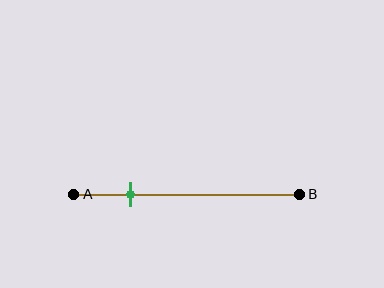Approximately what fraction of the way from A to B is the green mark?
The green mark is approximately 25% of the way from A to B.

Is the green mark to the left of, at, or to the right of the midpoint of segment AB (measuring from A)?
The green mark is to the left of the midpoint of segment AB.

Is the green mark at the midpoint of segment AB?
No, the mark is at about 25% from A, not at the 50% midpoint.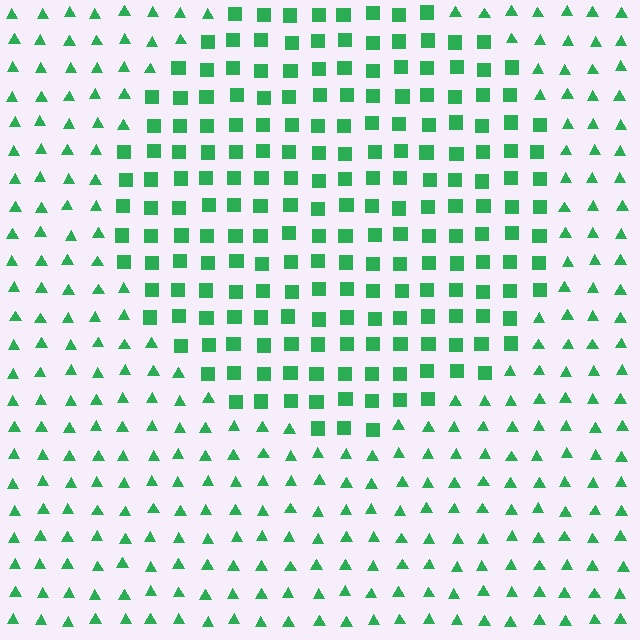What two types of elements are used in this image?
The image uses squares inside the circle region and triangles outside it.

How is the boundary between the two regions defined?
The boundary is defined by a change in element shape: squares inside vs. triangles outside. All elements share the same color and spacing.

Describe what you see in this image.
The image is filled with small green elements arranged in a uniform grid. A circle-shaped region contains squares, while the surrounding area contains triangles. The boundary is defined purely by the change in element shape.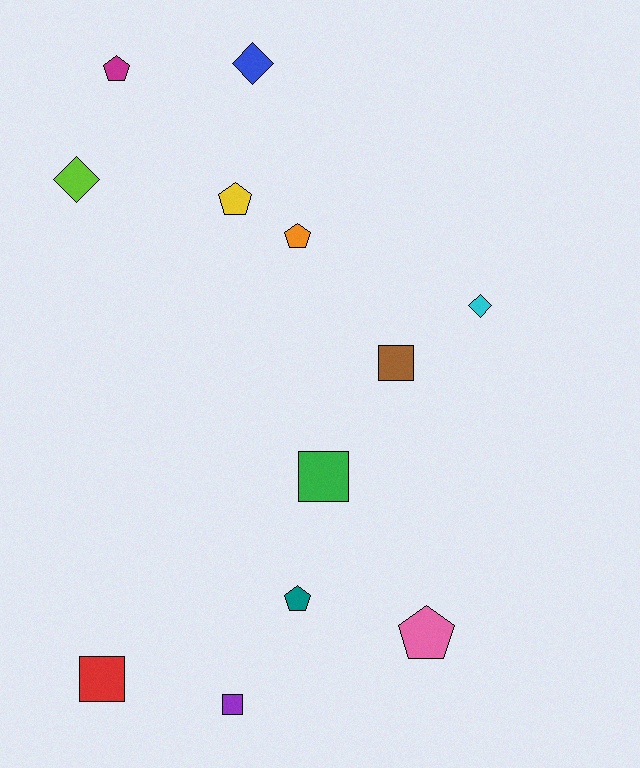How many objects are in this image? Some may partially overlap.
There are 12 objects.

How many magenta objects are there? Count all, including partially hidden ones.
There is 1 magenta object.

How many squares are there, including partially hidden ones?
There are 4 squares.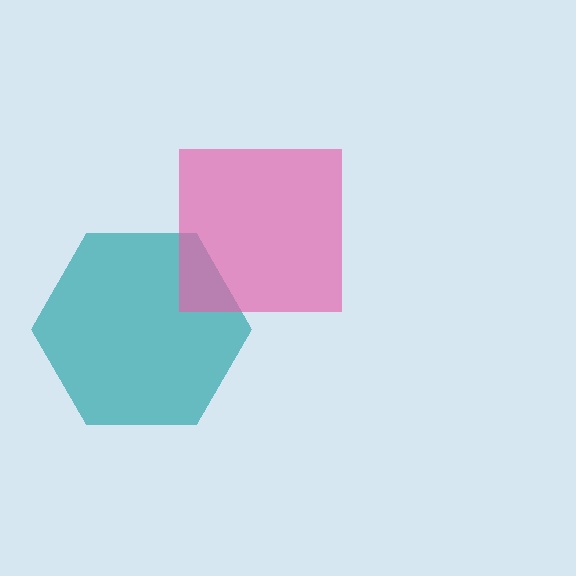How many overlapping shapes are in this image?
There are 2 overlapping shapes in the image.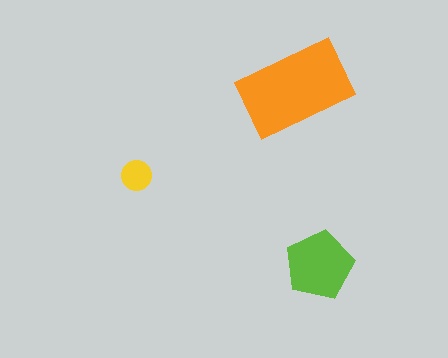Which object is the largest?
The orange rectangle.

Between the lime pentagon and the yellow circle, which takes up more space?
The lime pentagon.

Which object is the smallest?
The yellow circle.